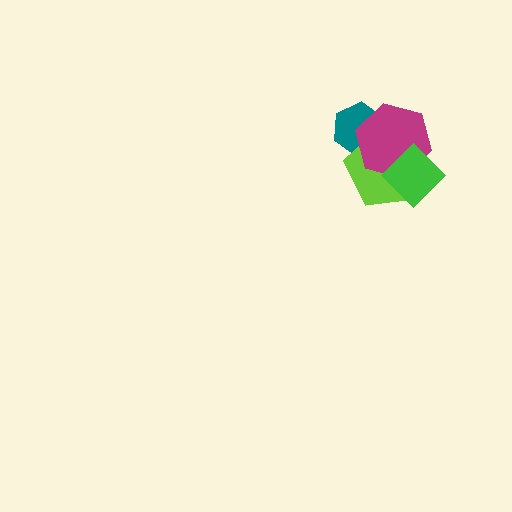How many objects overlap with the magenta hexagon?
3 objects overlap with the magenta hexagon.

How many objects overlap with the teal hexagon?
2 objects overlap with the teal hexagon.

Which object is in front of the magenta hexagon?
The green diamond is in front of the magenta hexagon.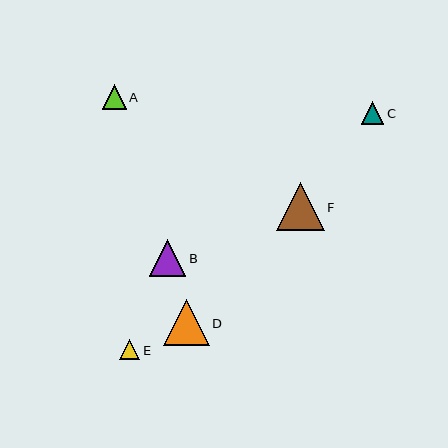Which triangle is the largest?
Triangle F is the largest with a size of approximately 48 pixels.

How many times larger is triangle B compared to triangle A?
Triangle B is approximately 1.5 times the size of triangle A.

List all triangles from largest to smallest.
From largest to smallest: F, D, B, A, C, E.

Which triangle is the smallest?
Triangle E is the smallest with a size of approximately 20 pixels.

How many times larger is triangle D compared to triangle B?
Triangle D is approximately 1.3 times the size of triangle B.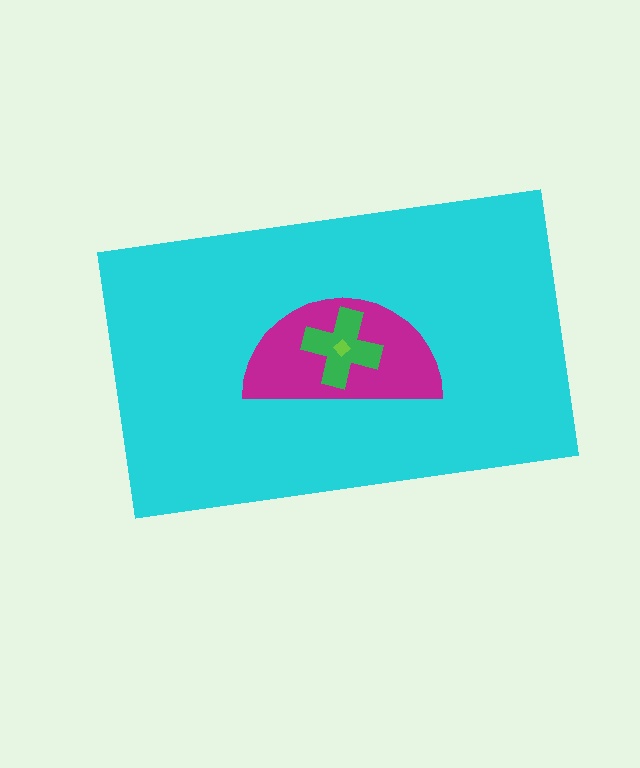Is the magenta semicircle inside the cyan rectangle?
Yes.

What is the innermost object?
The lime diamond.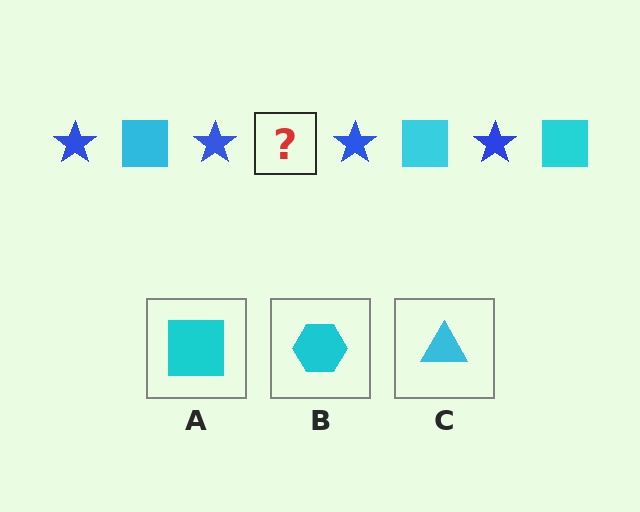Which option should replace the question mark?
Option A.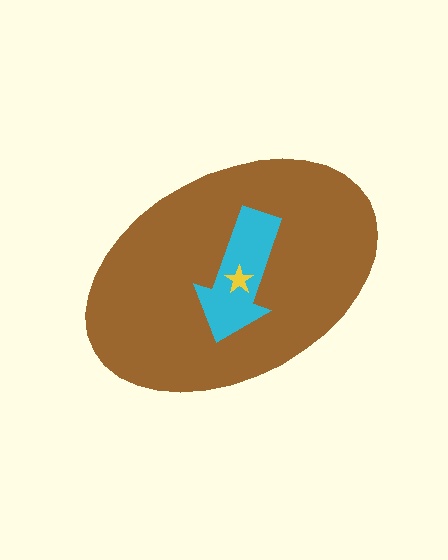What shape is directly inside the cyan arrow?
The yellow star.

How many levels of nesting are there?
3.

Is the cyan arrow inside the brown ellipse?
Yes.